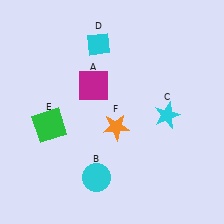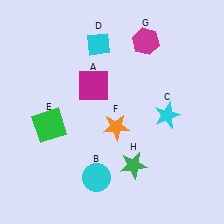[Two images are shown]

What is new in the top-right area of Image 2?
A magenta hexagon (G) was added in the top-right area of Image 2.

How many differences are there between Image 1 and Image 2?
There are 2 differences between the two images.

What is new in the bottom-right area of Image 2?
A green star (H) was added in the bottom-right area of Image 2.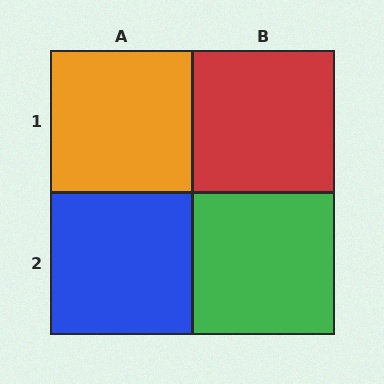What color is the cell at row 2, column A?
Blue.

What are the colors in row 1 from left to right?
Orange, red.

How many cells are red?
1 cell is red.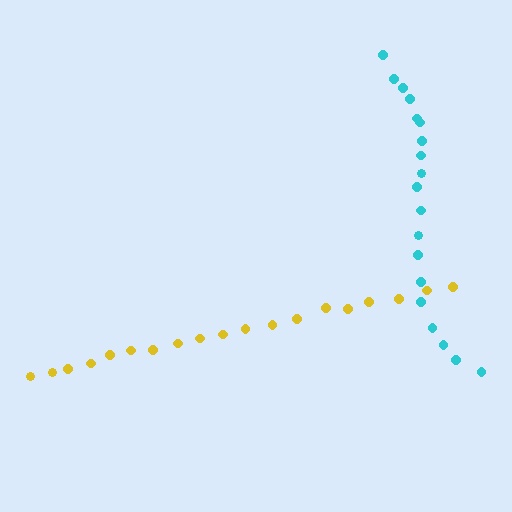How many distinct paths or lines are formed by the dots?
There are 2 distinct paths.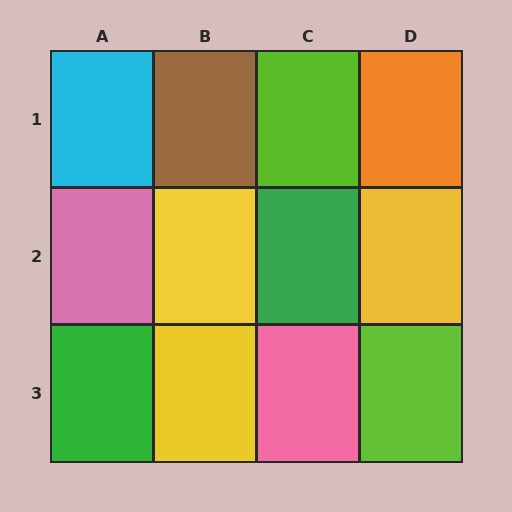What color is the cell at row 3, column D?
Lime.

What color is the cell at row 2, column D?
Yellow.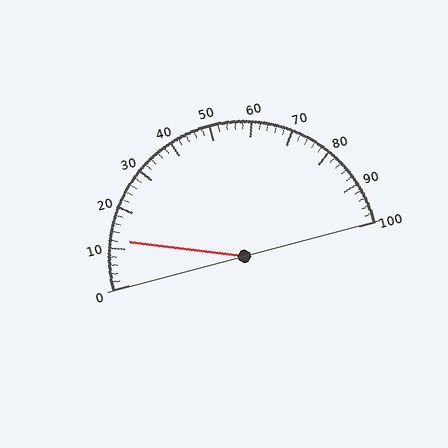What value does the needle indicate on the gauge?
The needle indicates approximately 12.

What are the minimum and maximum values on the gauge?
The gauge ranges from 0 to 100.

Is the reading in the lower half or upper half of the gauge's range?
The reading is in the lower half of the range (0 to 100).